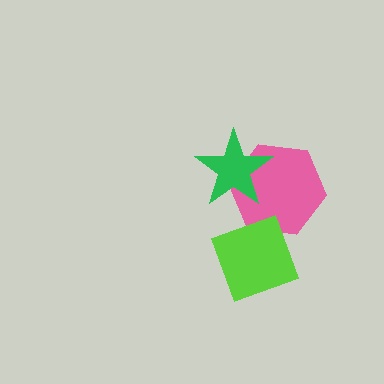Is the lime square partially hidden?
No, no other shape covers it.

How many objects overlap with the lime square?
1 object overlaps with the lime square.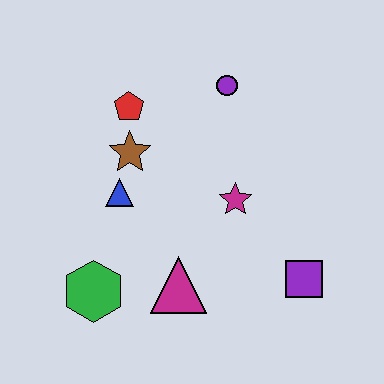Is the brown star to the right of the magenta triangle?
No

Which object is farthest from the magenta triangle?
The purple circle is farthest from the magenta triangle.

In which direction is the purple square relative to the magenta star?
The purple square is below the magenta star.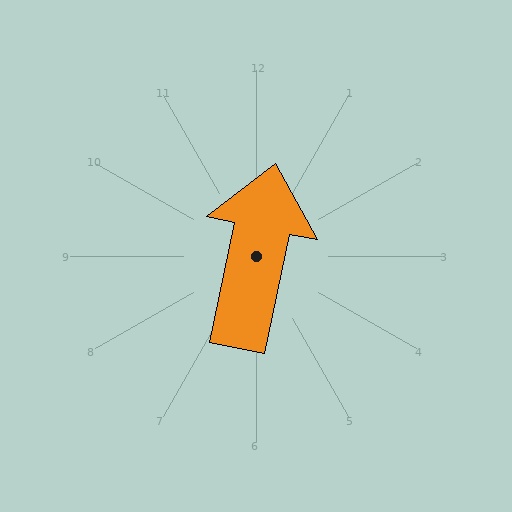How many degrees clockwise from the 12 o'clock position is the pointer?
Approximately 12 degrees.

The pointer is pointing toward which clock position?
Roughly 12 o'clock.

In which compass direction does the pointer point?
North.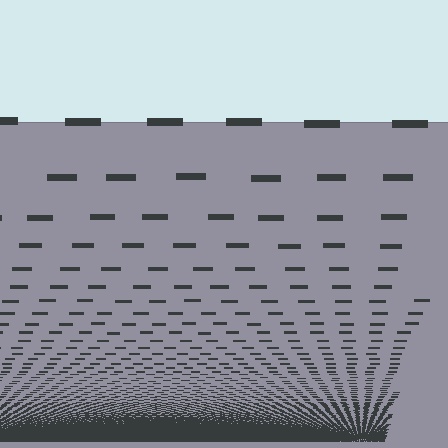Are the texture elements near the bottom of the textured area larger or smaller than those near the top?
Smaller. The gradient is inverted — elements near the bottom are smaller and denser.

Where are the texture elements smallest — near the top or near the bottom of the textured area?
Near the bottom.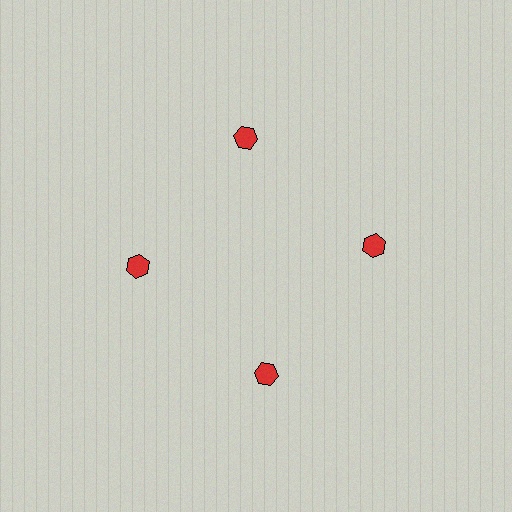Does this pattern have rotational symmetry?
Yes, this pattern has 4-fold rotational symmetry. It looks the same after rotating 90 degrees around the center.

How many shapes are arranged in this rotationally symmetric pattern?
There are 4 shapes, arranged in 4 groups of 1.